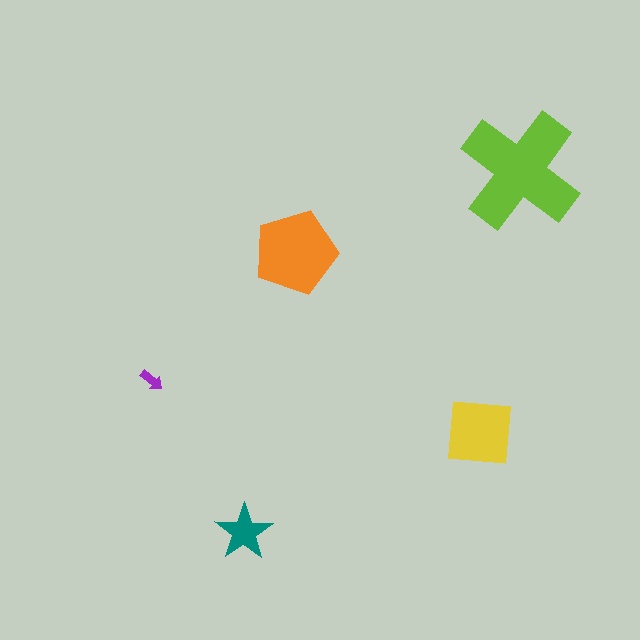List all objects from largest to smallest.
The lime cross, the orange pentagon, the yellow square, the teal star, the purple arrow.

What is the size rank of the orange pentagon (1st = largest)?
2nd.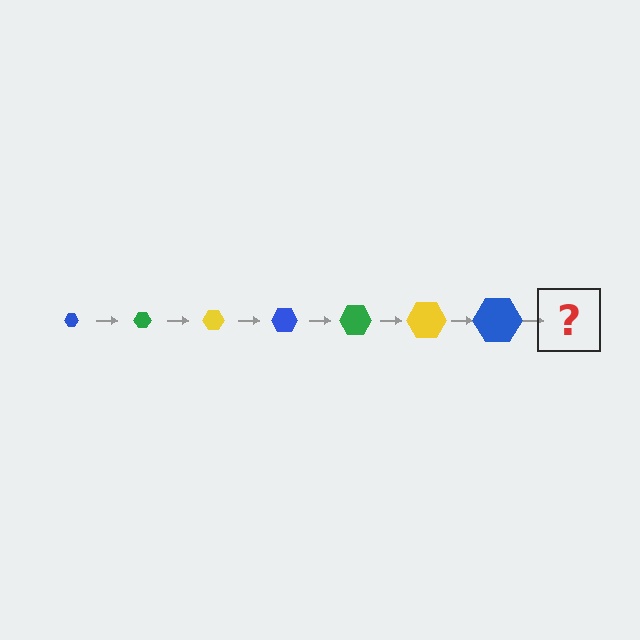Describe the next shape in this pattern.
It should be a green hexagon, larger than the previous one.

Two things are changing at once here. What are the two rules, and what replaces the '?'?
The two rules are that the hexagon grows larger each step and the color cycles through blue, green, and yellow. The '?' should be a green hexagon, larger than the previous one.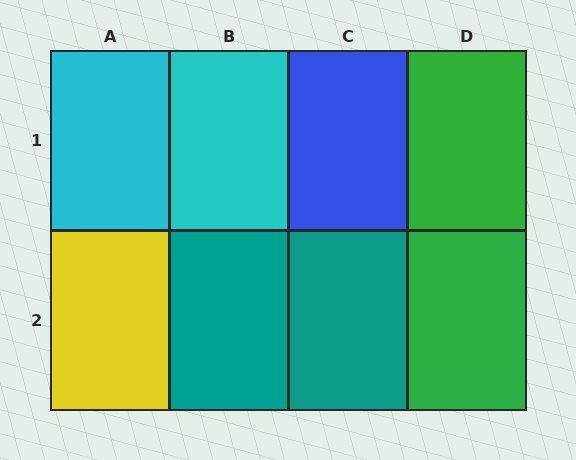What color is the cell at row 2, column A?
Yellow.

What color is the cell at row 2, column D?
Green.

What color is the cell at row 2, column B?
Teal.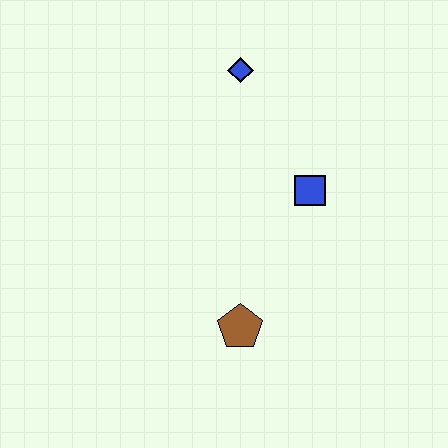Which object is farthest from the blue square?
The brown pentagon is farthest from the blue square.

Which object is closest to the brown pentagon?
The blue square is closest to the brown pentagon.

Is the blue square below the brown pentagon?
No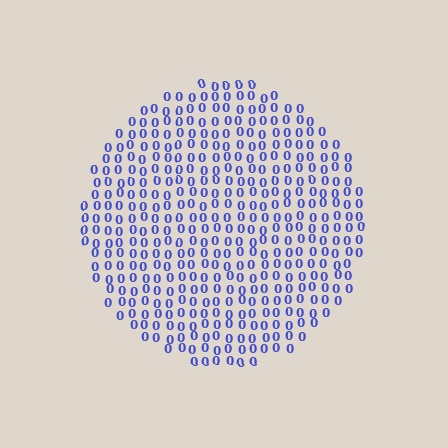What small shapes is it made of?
It is made of small digit 0's.